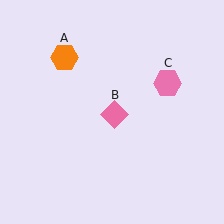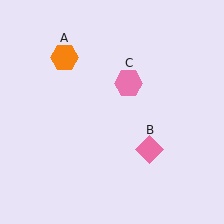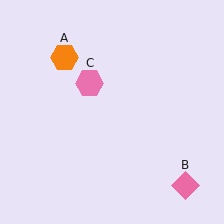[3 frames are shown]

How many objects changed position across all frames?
2 objects changed position: pink diamond (object B), pink hexagon (object C).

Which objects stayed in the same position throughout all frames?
Orange hexagon (object A) remained stationary.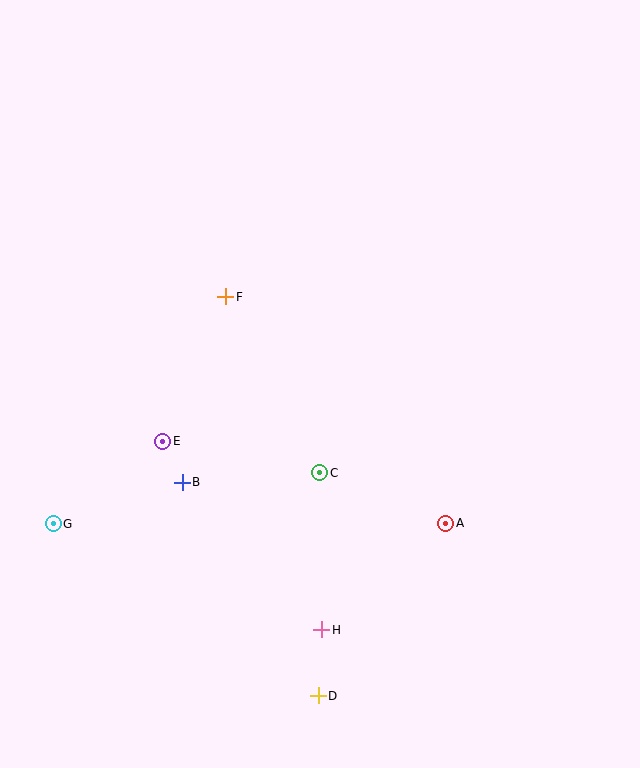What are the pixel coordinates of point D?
Point D is at (318, 696).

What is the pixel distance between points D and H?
The distance between D and H is 66 pixels.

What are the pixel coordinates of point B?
Point B is at (182, 482).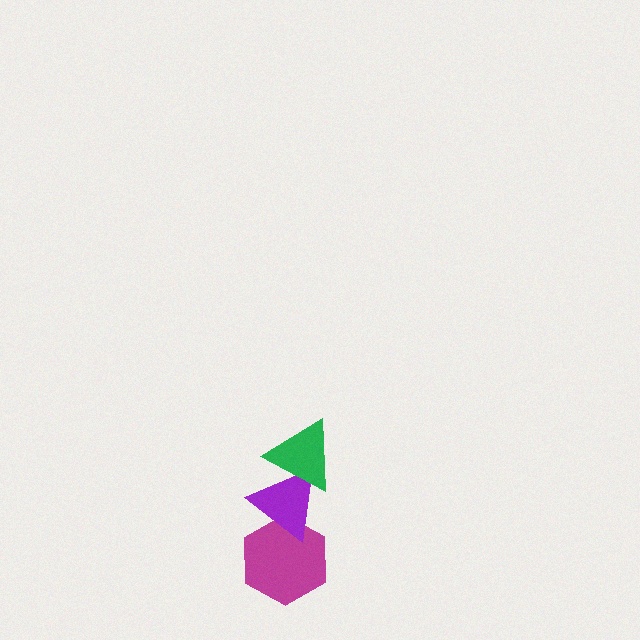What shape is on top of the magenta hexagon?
The purple triangle is on top of the magenta hexagon.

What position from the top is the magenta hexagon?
The magenta hexagon is 3rd from the top.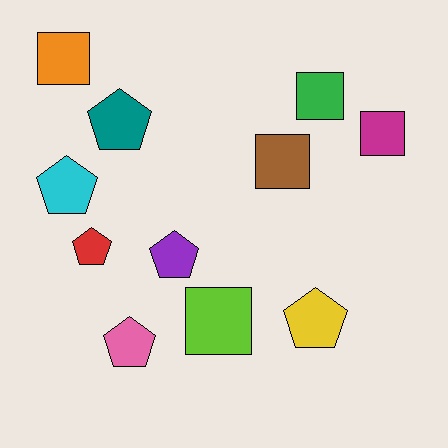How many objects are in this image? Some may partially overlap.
There are 11 objects.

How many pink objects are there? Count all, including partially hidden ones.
There is 1 pink object.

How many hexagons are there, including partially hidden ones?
There are no hexagons.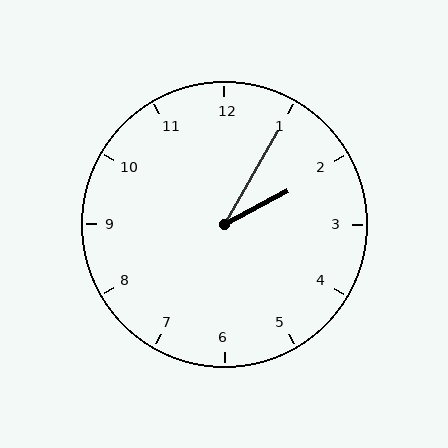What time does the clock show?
2:05.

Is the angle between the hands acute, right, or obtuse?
It is acute.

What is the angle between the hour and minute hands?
Approximately 32 degrees.